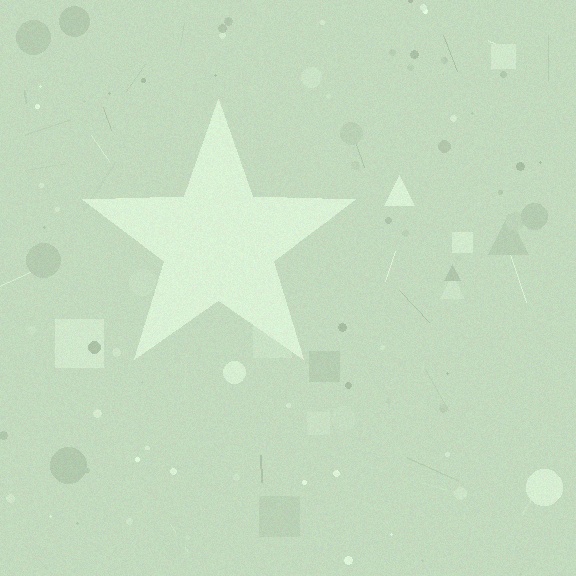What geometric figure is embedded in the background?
A star is embedded in the background.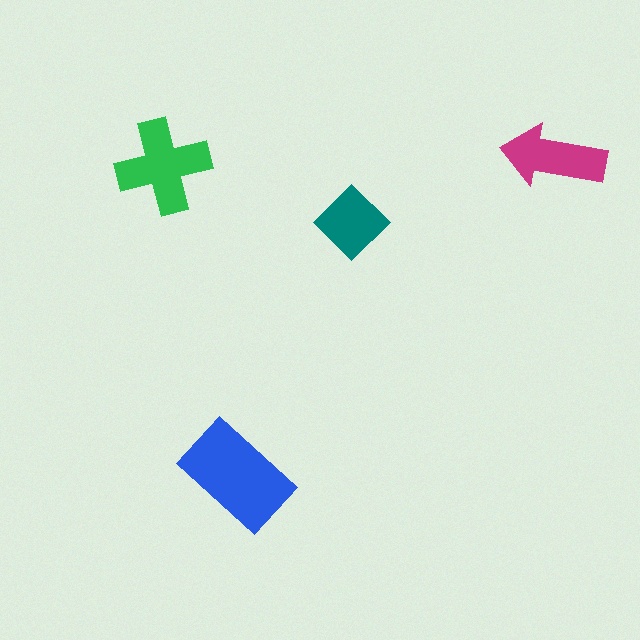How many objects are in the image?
There are 4 objects in the image.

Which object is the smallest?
The teal diamond.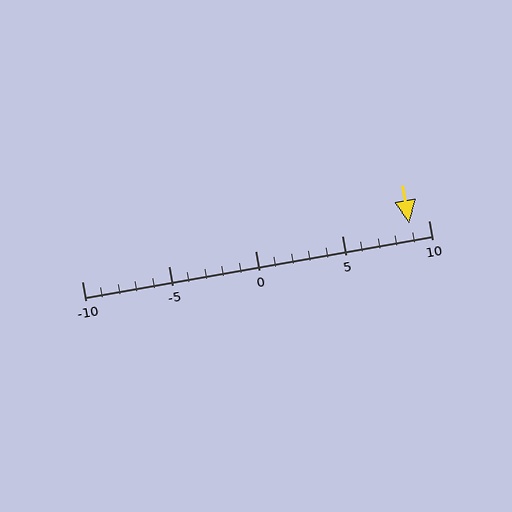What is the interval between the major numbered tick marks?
The major tick marks are spaced 5 units apart.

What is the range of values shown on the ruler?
The ruler shows values from -10 to 10.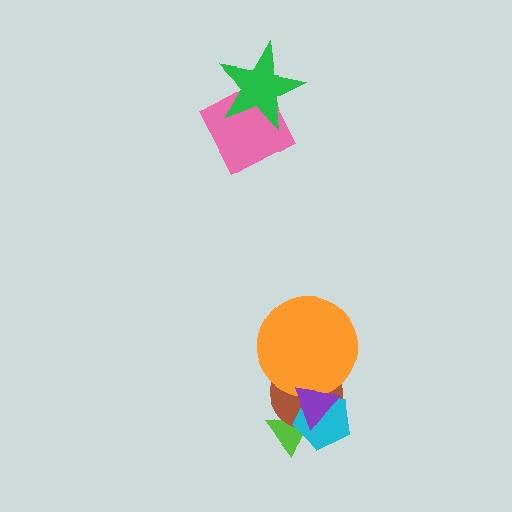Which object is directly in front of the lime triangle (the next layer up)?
The brown circle is directly in front of the lime triangle.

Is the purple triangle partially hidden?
No, no other shape covers it.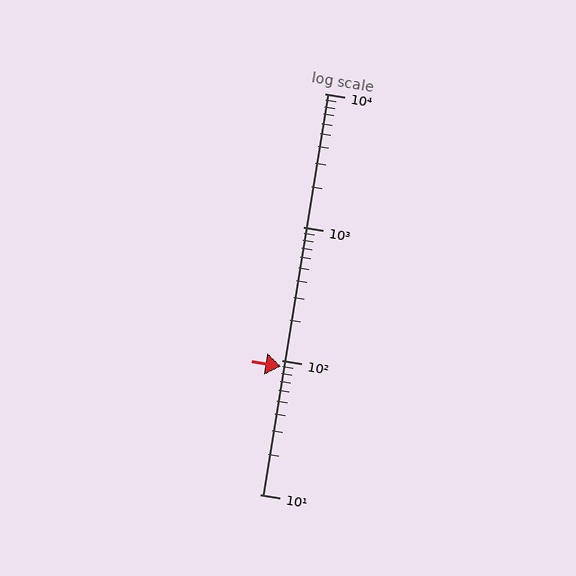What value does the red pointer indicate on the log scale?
The pointer indicates approximately 91.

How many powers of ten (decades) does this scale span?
The scale spans 3 decades, from 10 to 10000.